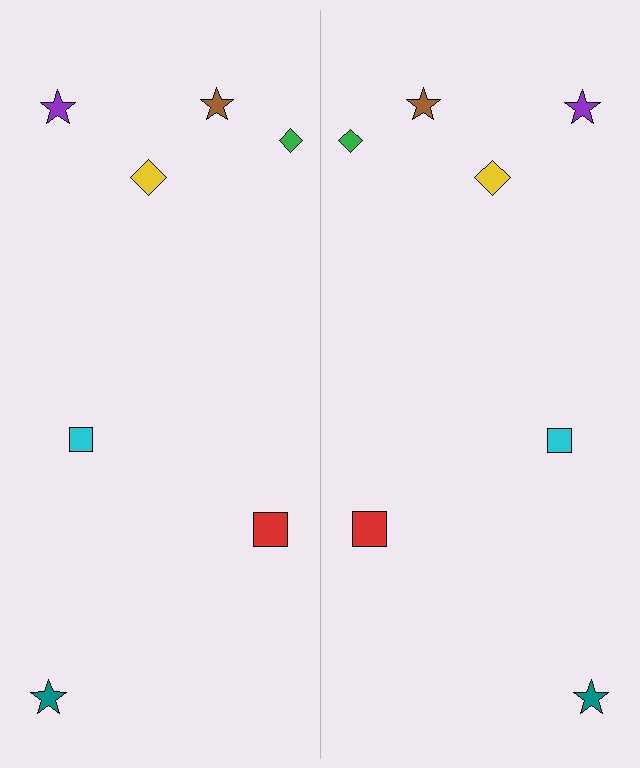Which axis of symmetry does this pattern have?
The pattern has a vertical axis of symmetry running through the center of the image.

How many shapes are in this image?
There are 14 shapes in this image.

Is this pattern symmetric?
Yes, this pattern has bilateral (reflection) symmetry.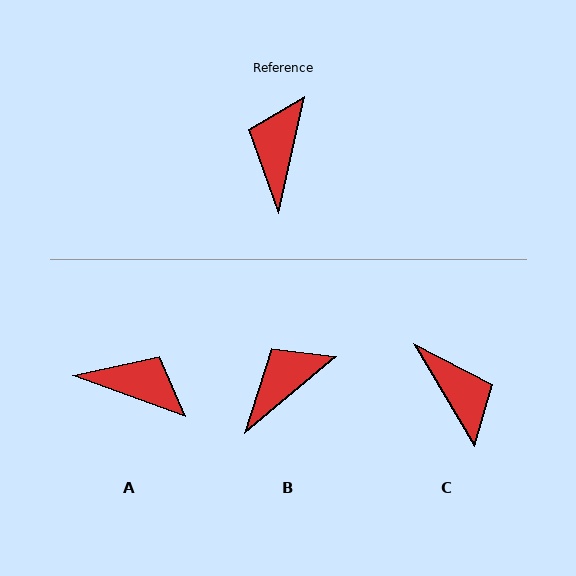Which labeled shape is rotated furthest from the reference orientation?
C, about 137 degrees away.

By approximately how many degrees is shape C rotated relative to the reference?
Approximately 137 degrees clockwise.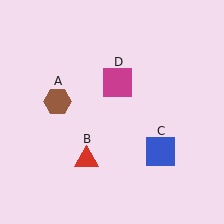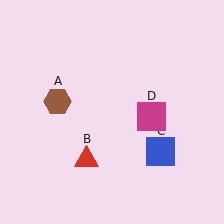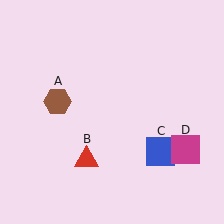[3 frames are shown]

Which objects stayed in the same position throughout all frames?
Brown hexagon (object A) and red triangle (object B) and blue square (object C) remained stationary.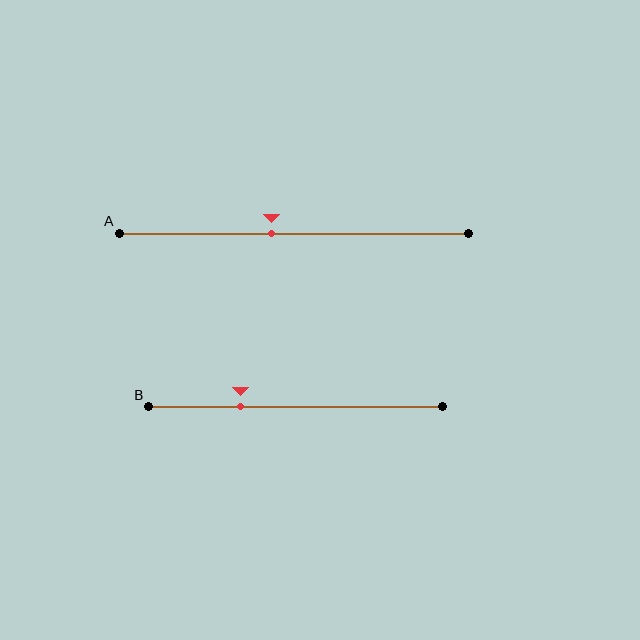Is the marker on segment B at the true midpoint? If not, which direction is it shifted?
No, the marker on segment B is shifted to the left by about 19% of the segment length.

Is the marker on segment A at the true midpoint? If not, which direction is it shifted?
No, the marker on segment A is shifted to the left by about 6% of the segment length.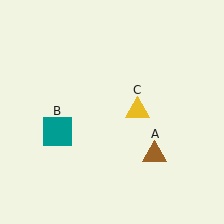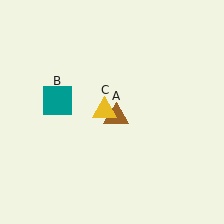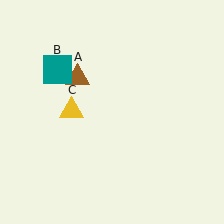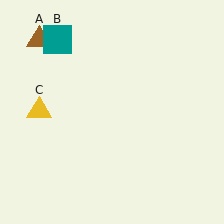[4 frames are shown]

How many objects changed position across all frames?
3 objects changed position: brown triangle (object A), teal square (object B), yellow triangle (object C).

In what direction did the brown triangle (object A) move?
The brown triangle (object A) moved up and to the left.